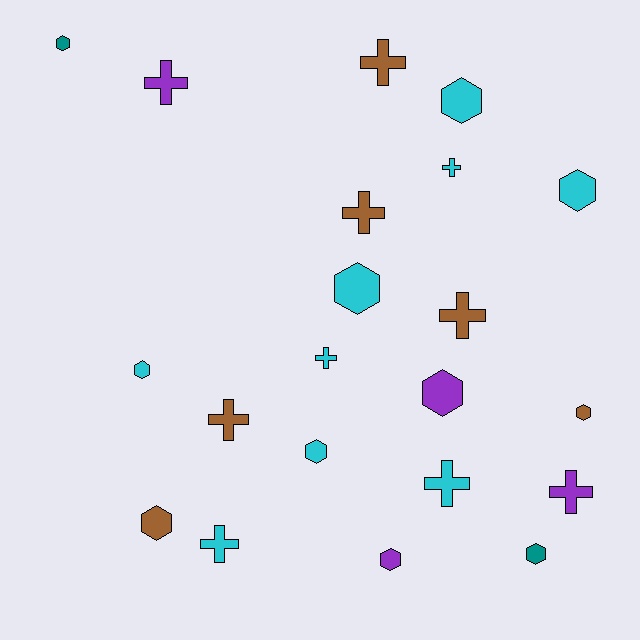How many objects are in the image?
There are 21 objects.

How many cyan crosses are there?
There are 4 cyan crosses.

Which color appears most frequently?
Cyan, with 9 objects.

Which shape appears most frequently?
Hexagon, with 11 objects.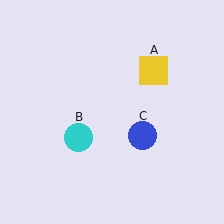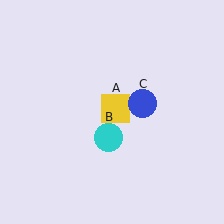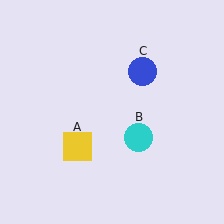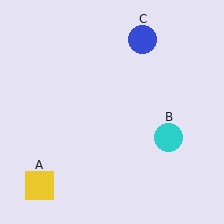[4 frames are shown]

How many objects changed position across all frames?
3 objects changed position: yellow square (object A), cyan circle (object B), blue circle (object C).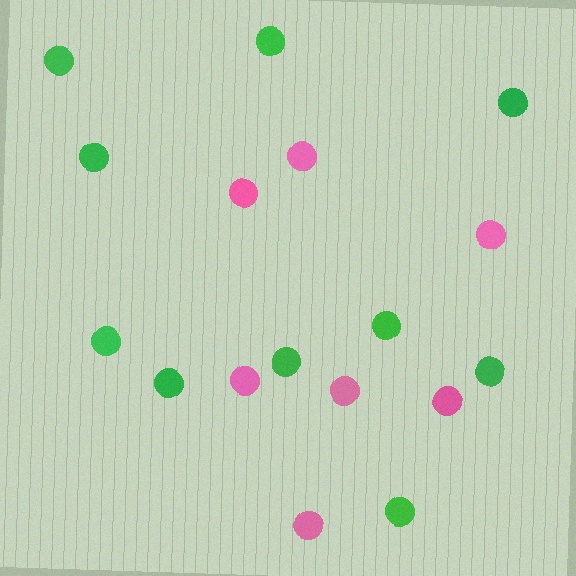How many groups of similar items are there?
There are 2 groups: one group of pink circles (7) and one group of green circles (10).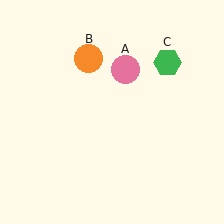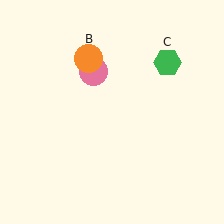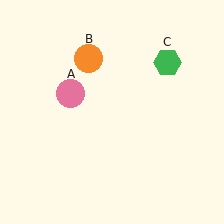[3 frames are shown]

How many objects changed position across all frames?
1 object changed position: pink circle (object A).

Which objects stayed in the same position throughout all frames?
Orange circle (object B) and green hexagon (object C) remained stationary.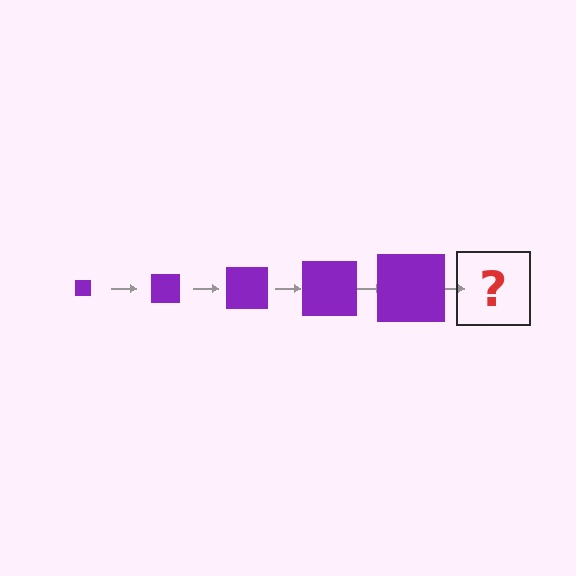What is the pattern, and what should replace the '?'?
The pattern is that the square gets progressively larger each step. The '?' should be a purple square, larger than the previous one.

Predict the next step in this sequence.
The next step is a purple square, larger than the previous one.